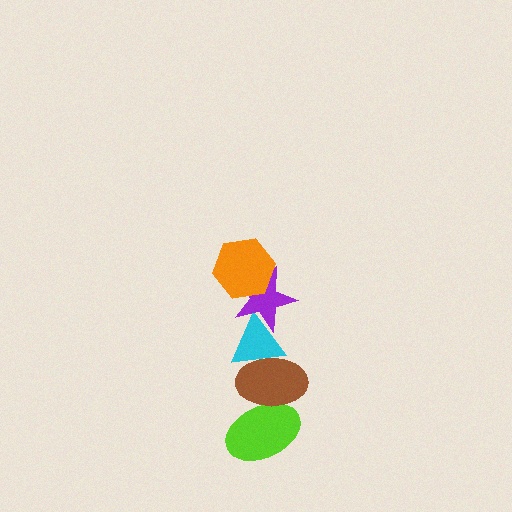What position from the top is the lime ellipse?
The lime ellipse is 5th from the top.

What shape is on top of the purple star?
The orange hexagon is on top of the purple star.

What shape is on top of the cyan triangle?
The purple star is on top of the cyan triangle.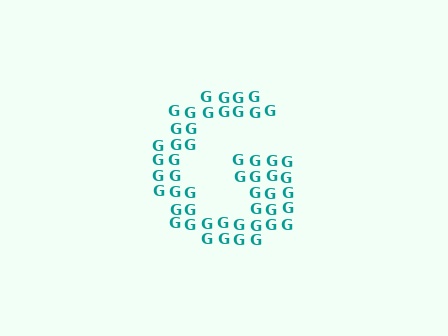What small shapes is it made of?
It is made of small letter G's.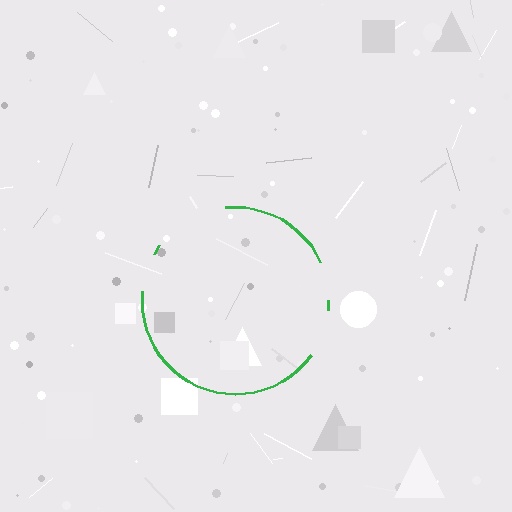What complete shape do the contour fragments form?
The contour fragments form a circle.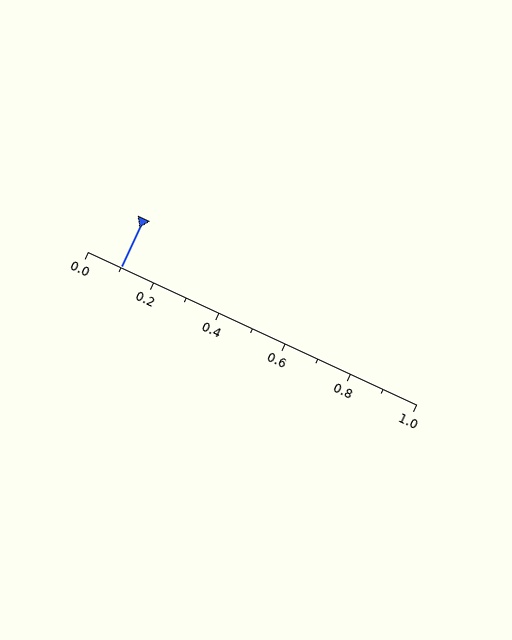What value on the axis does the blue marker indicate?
The marker indicates approximately 0.1.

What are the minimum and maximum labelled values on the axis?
The axis runs from 0.0 to 1.0.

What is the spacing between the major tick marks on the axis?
The major ticks are spaced 0.2 apart.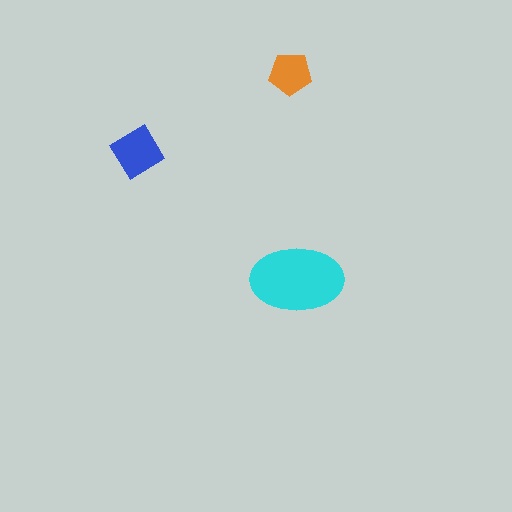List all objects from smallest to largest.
The orange pentagon, the blue diamond, the cyan ellipse.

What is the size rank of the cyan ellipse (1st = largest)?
1st.